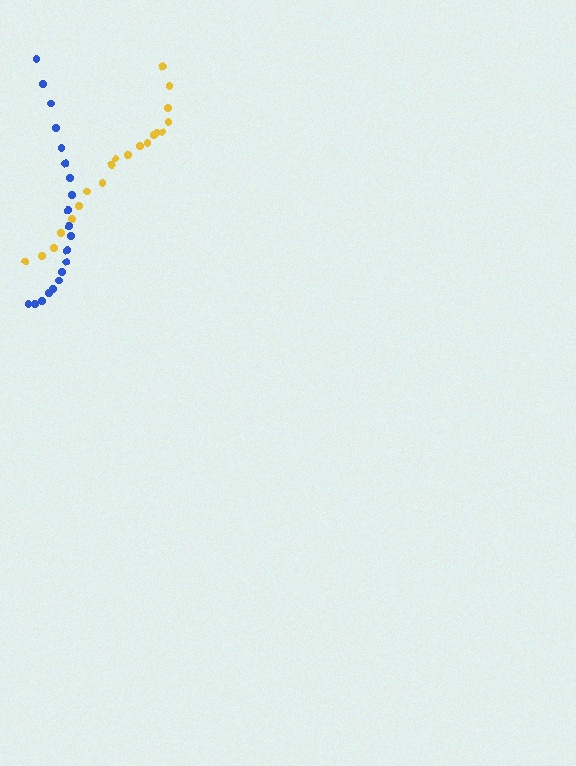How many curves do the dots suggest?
There are 2 distinct paths.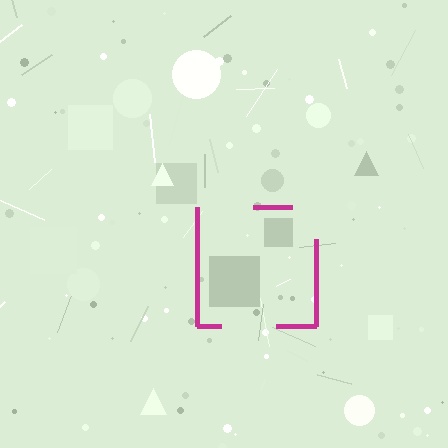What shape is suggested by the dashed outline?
The dashed outline suggests a square.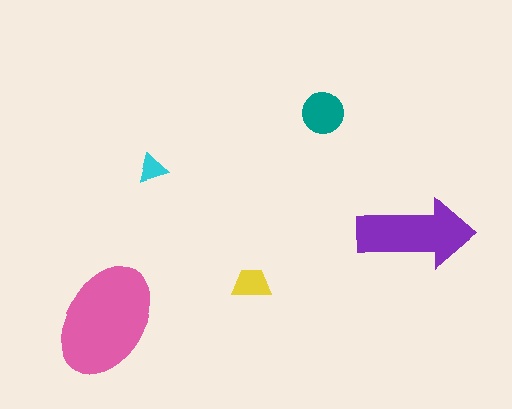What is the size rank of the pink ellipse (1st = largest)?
1st.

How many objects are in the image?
There are 5 objects in the image.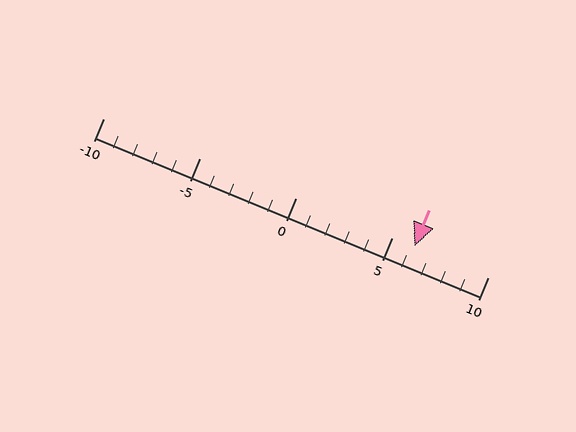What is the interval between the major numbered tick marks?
The major tick marks are spaced 5 units apart.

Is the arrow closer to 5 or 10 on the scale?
The arrow is closer to 5.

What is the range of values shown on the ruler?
The ruler shows values from -10 to 10.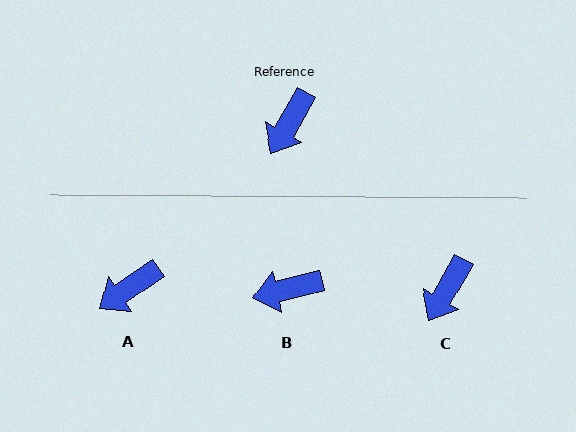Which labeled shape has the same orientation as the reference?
C.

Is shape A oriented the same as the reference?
No, it is off by about 26 degrees.